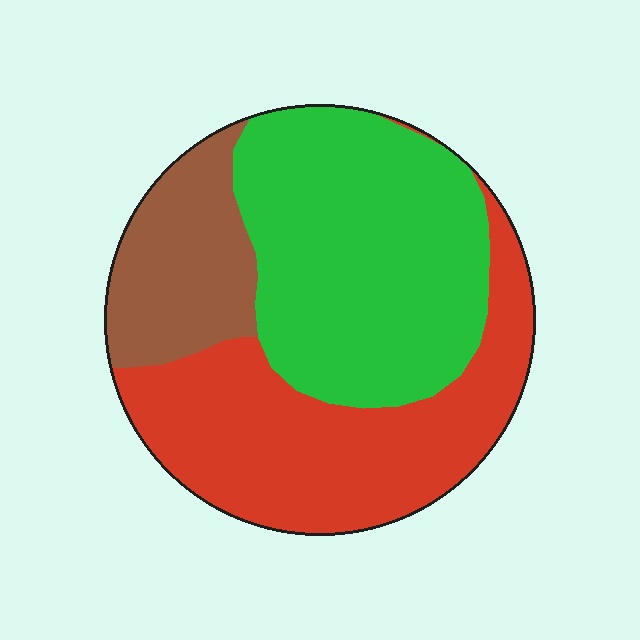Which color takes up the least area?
Brown, at roughly 20%.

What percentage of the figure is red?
Red takes up about two fifths (2/5) of the figure.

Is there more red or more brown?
Red.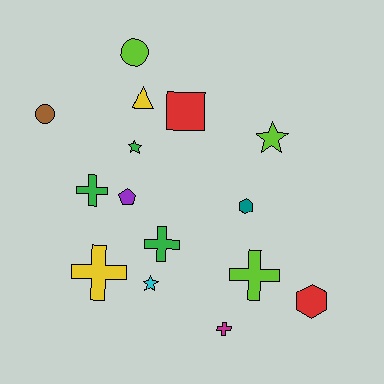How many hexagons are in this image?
There are 2 hexagons.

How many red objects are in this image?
There are 2 red objects.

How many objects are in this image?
There are 15 objects.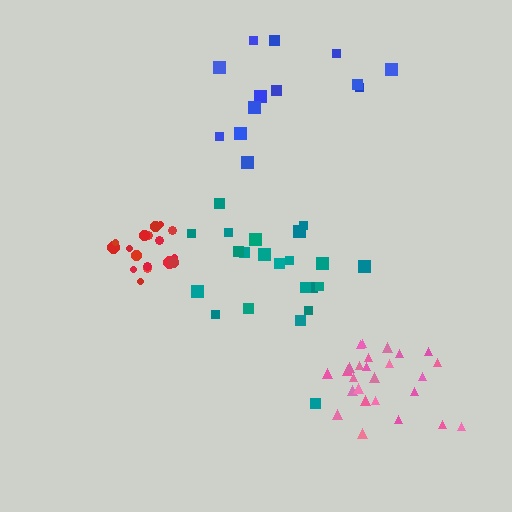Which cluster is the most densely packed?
Red.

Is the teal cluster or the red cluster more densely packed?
Red.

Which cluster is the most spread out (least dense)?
Blue.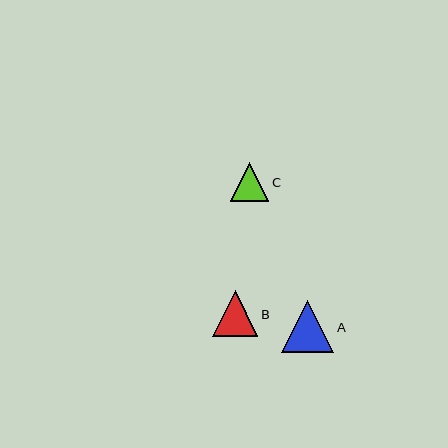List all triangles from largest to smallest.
From largest to smallest: A, B, C.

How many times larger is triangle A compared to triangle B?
Triangle A is approximately 1.1 times the size of triangle B.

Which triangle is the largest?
Triangle A is the largest with a size of approximately 52 pixels.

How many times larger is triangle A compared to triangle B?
Triangle A is approximately 1.1 times the size of triangle B.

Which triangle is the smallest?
Triangle C is the smallest with a size of approximately 39 pixels.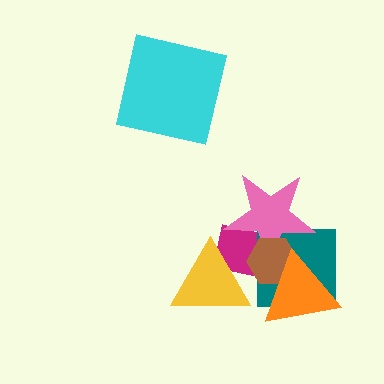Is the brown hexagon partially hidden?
Yes, it is partially covered by another shape.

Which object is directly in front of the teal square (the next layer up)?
The pink star is directly in front of the teal square.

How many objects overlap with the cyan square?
0 objects overlap with the cyan square.